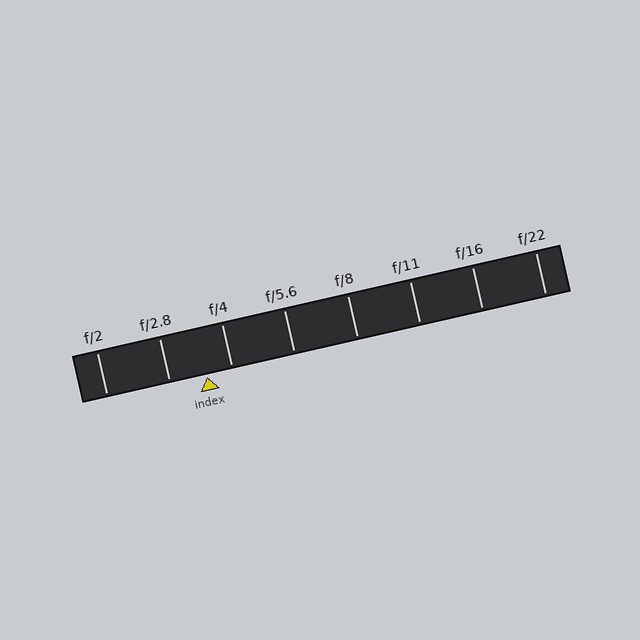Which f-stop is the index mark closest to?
The index mark is closest to f/4.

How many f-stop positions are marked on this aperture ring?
There are 8 f-stop positions marked.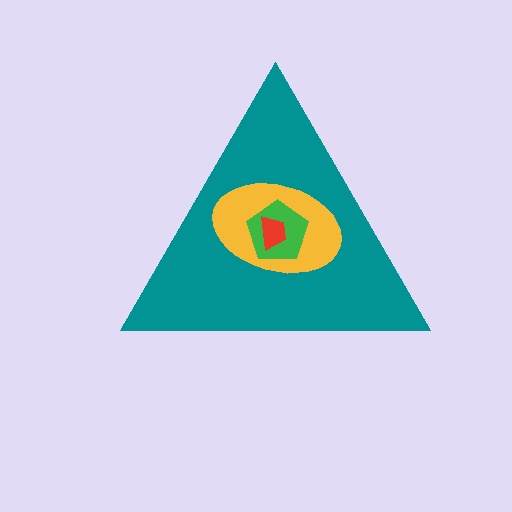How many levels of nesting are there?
4.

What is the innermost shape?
The red trapezoid.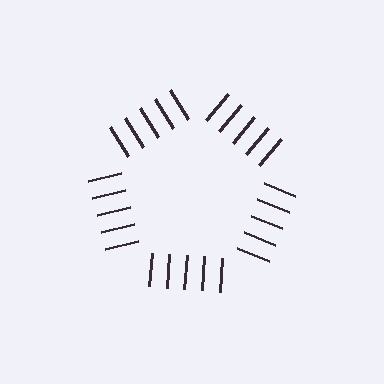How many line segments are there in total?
25 — 5 along each of the 5 edges.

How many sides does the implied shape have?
5 sides — the line-ends trace a pentagon.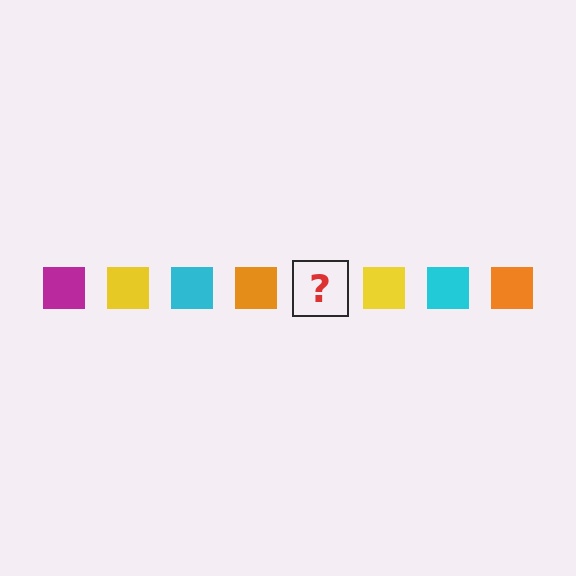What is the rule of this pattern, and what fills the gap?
The rule is that the pattern cycles through magenta, yellow, cyan, orange squares. The gap should be filled with a magenta square.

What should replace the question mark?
The question mark should be replaced with a magenta square.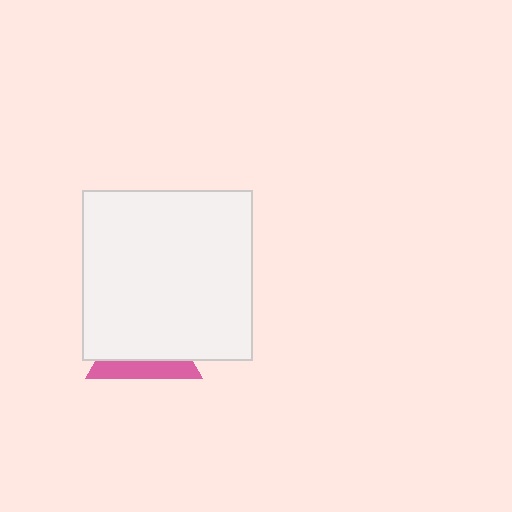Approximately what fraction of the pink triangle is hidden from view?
Roughly 68% of the pink triangle is hidden behind the white square.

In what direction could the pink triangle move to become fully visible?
The pink triangle could move down. That would shift it out from behind the white square entirely.